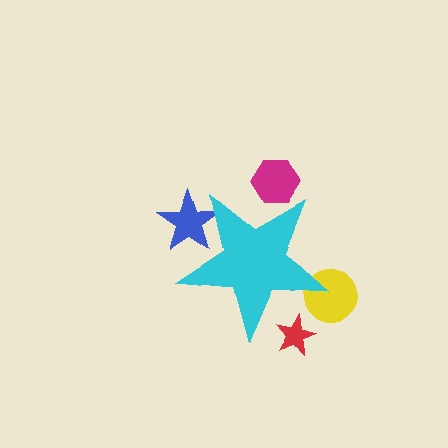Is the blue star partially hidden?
Yes, the blue star is partially hidden behind the cyan star.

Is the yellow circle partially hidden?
Yes, the yellow circle is partially hidden behind the cyan star.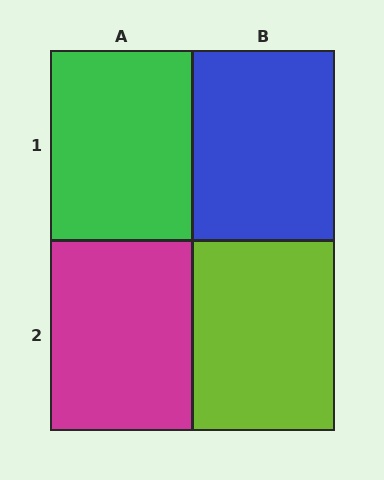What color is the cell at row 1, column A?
Green.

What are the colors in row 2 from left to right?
Magenta, lime.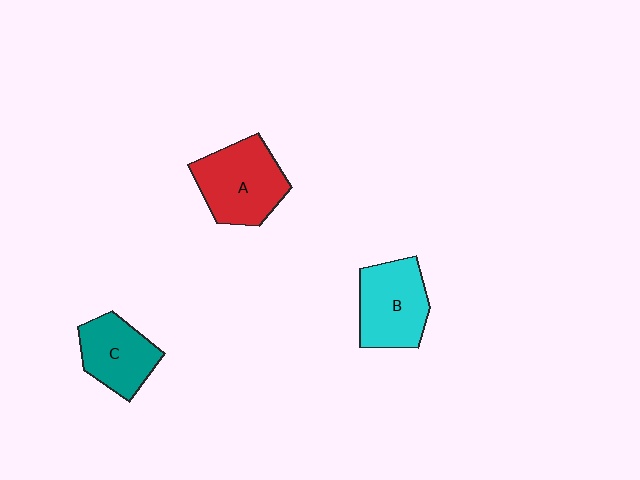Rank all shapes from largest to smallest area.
From largest to smallest: A (red), B (cyan), C (teal).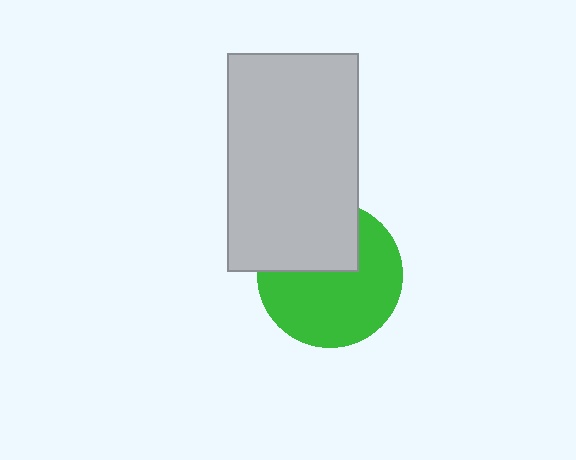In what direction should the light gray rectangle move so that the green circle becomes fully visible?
The light gray rectangle should move up. That is the shortest direction to clear the overlap and leave the green circle fully visible.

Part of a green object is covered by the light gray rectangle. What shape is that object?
It is a circle.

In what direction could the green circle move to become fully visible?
The green circle could move down. That would shift it out from behind the light gray rectangle entirely.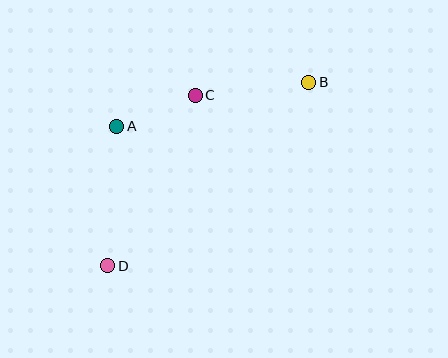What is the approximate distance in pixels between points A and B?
The distance between A and B is approximately 197 pixels.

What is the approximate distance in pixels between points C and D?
The distance between C and D is approximately 191 pixels.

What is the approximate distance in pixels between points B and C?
The distance between B and C is approximately 114 pixels.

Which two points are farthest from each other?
Points B and D are farthest from each other.